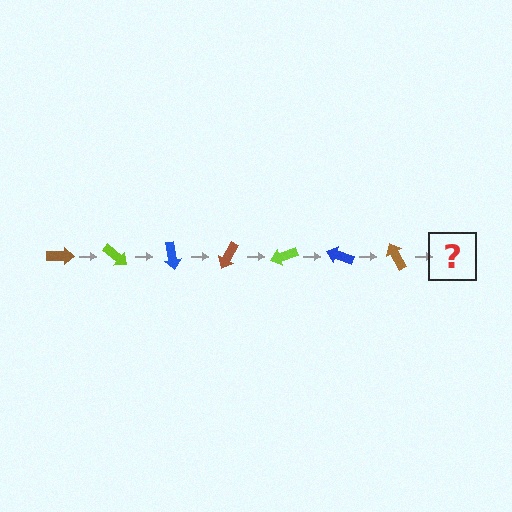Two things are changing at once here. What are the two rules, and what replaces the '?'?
The two rules are that it rotates 40 degrees each step and the color cycles through brown, lime, and blue. The '?' should be a lime arrow, rotated 280 degrees from the start.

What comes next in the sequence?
The next element should be a lime arrow, rotated 280 degrees from the start.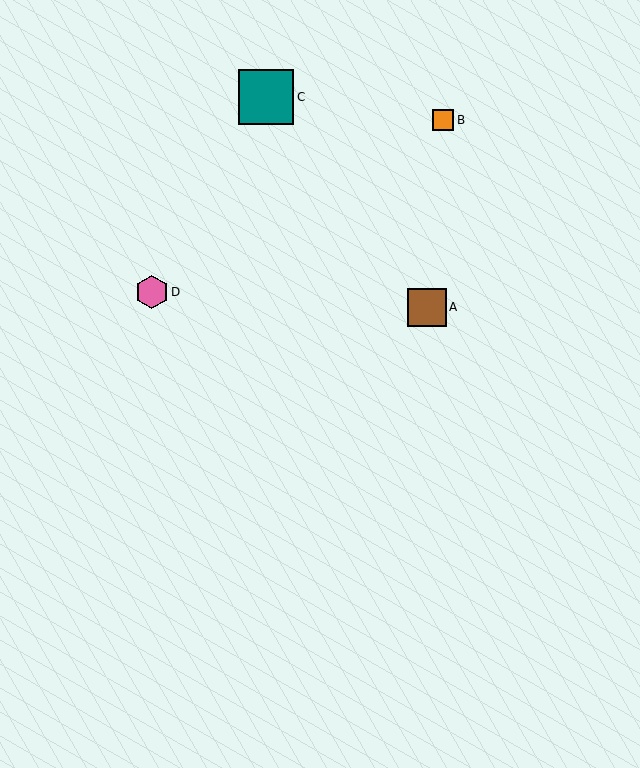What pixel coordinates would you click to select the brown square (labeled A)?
Click at (427, 307) to select the brown square A.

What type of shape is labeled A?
Shape A is a brown square.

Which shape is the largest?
The teal square (labeled C) is the largest.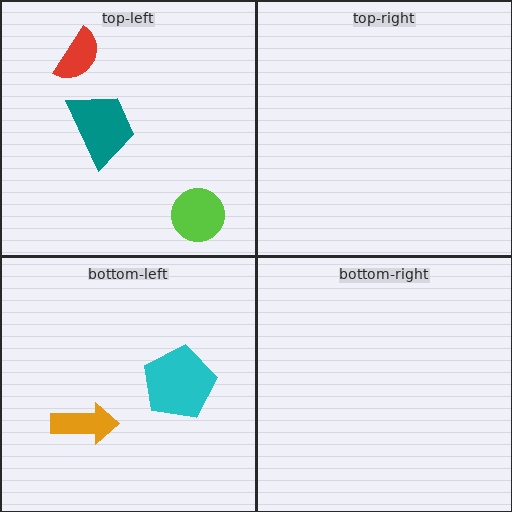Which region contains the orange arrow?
The bottom-left region.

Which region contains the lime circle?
The top-left region.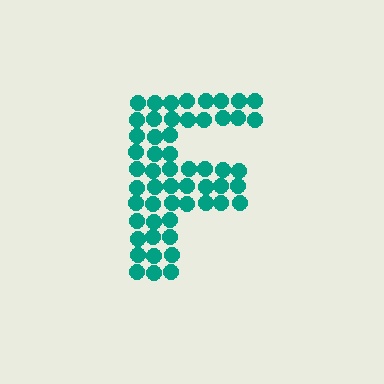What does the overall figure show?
The overall figure shows the letter F.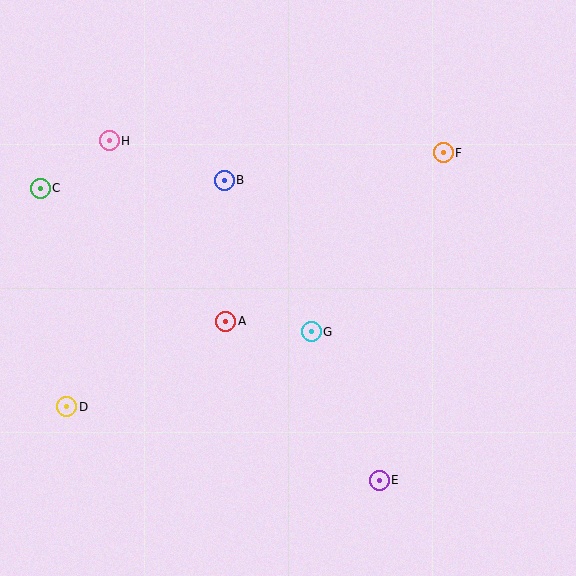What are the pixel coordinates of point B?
Point B is at (224, 180).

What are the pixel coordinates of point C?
Point C is at (40, 188).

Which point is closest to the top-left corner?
Point H is closest to the top-left corner.